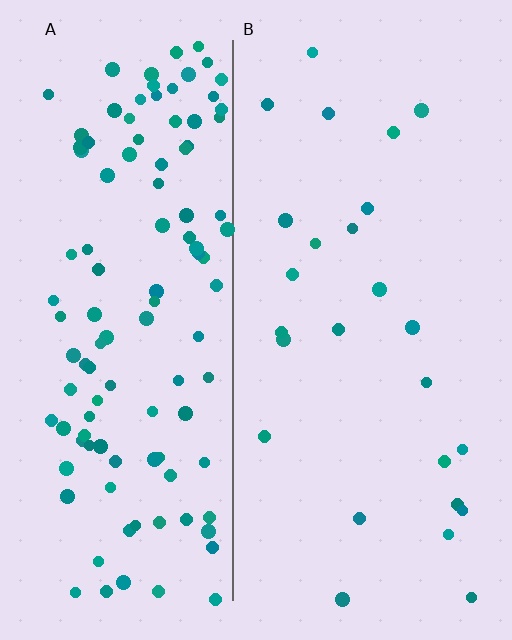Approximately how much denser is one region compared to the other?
Approximately 4.4× — region A over region B.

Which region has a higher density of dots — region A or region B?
A (the left).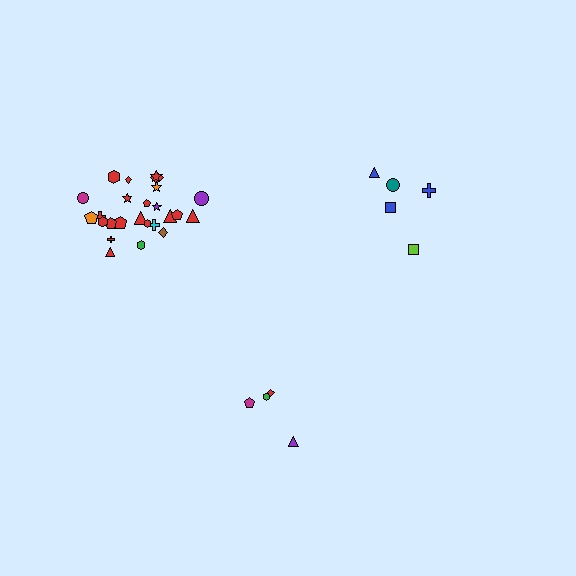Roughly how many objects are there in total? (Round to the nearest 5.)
Roughly 35 objects in total.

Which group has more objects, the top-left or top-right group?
The top-left group.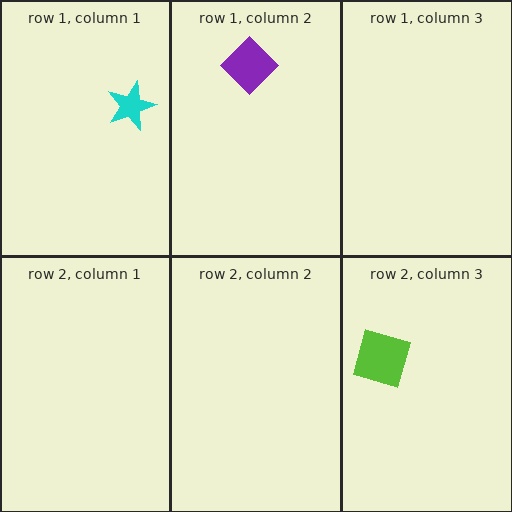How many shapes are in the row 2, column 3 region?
1.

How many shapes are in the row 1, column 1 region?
1.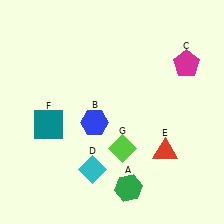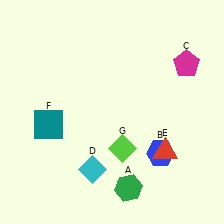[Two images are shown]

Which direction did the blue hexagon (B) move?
The blue hexagon (B) moved right.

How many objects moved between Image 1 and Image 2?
1 object moved between the two images.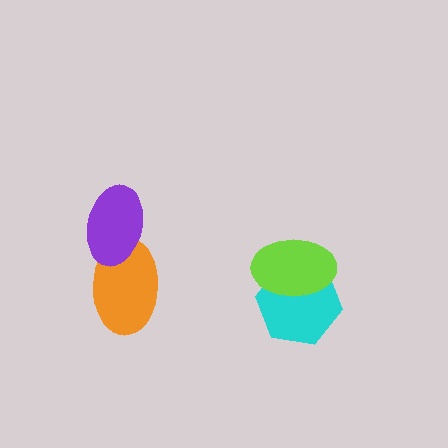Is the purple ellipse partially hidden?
No, no other shape covers it.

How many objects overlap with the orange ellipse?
1 object overlaps with the orange ellipse.